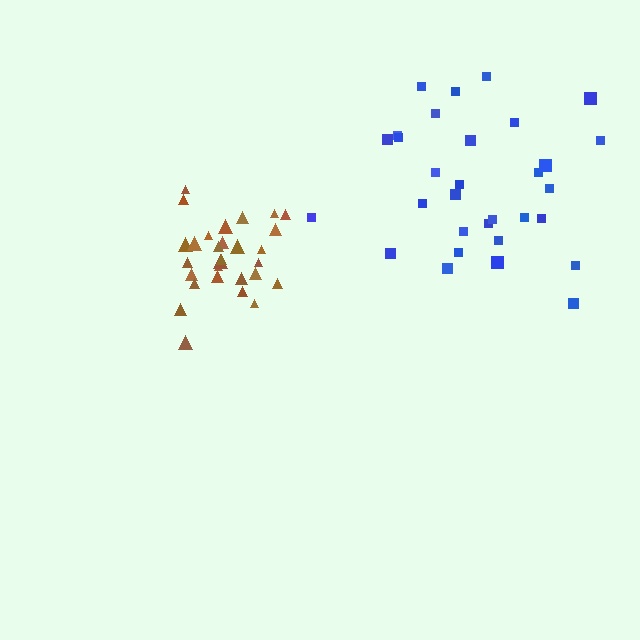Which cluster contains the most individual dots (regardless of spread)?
Blue (31).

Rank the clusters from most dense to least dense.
brown, blue.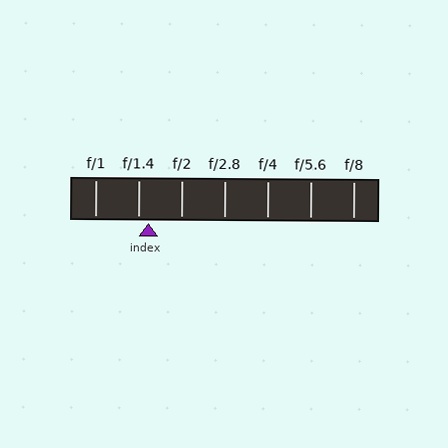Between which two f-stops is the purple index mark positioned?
The index mark is between f/1.4 and f/2.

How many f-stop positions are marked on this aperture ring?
There are 7 f-stop positions marked.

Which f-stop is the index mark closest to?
The index mark is closest to f/1.4.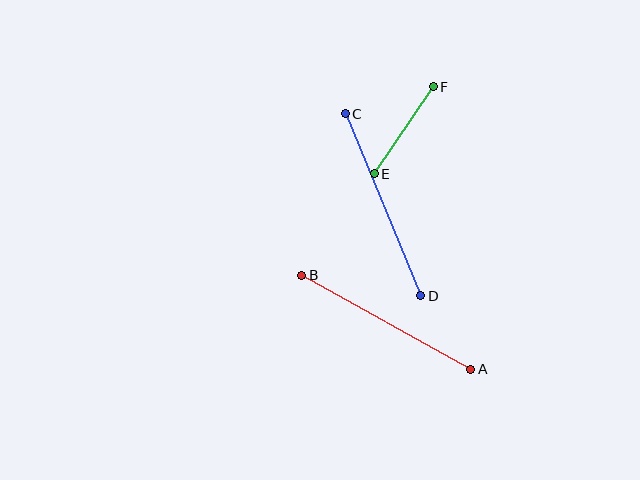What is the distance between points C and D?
The distance is approximately 197 pixels.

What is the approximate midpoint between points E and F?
The midpoint is at approximately (404, 130) pixels.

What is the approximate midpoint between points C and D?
The midpoint is at approximately (383, 205) pixels.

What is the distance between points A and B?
The distance is approximately 193 pixels.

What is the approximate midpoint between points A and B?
The midpoint is at approximately (386, 322) pixels.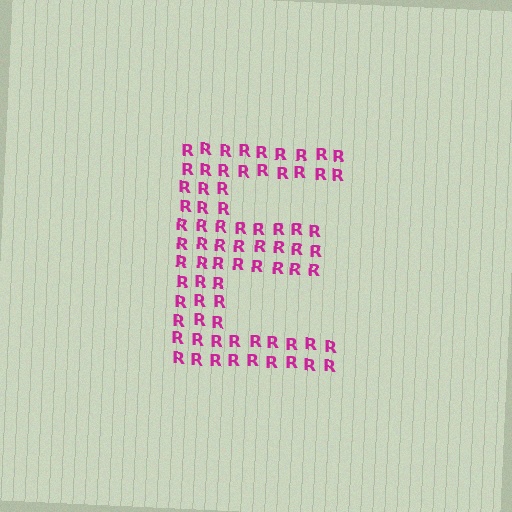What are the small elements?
The small elements are letter R's.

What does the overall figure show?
The overall figure shows the letter E.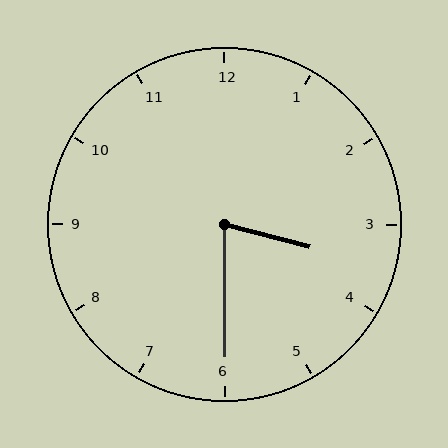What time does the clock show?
3:30.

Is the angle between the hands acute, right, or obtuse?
It is acute.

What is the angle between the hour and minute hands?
Approximately 75 degrees.